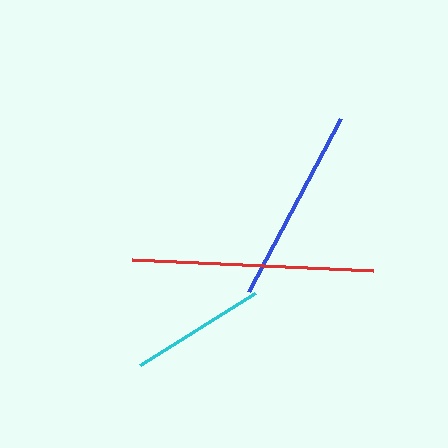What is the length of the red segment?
The red segment is approximately 242 pixels long.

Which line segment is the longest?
The red line is the longest at approximately 242 pixels.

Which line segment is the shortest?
The cyan line is the shortest at approximately 136 pixels.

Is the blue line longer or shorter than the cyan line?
The blue line is longer than the cyan line.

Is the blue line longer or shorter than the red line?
The red line is longer than the blue line.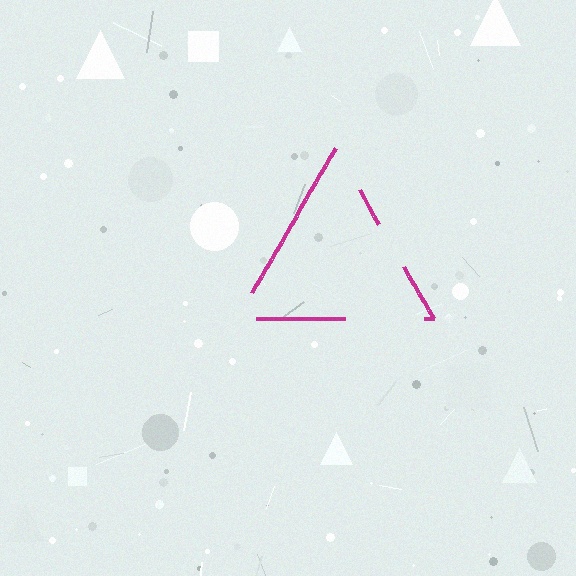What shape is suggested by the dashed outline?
The dashed outline suggests a triangle.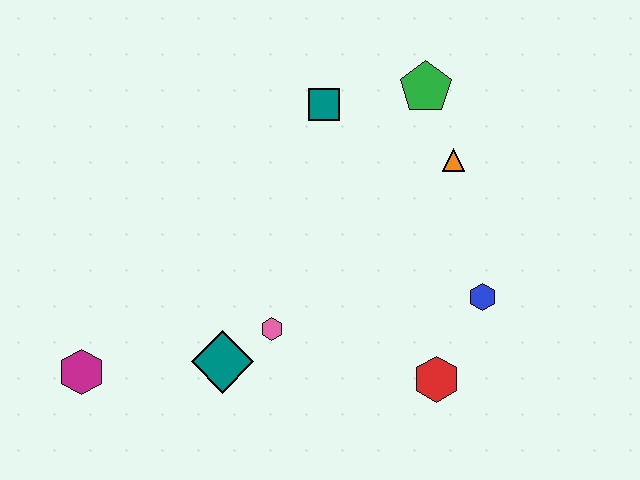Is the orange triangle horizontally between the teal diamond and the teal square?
No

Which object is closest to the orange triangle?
The green pentagon is closest to the orange triangle.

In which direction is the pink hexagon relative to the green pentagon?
The pink hexagon is below the green pentagon.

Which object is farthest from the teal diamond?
The green pentagon is farthest from the teal diamond.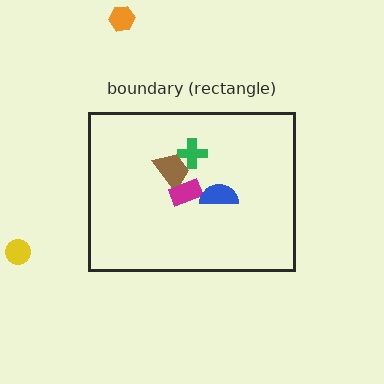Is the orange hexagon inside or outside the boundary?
Outside.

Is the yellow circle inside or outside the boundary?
Outside.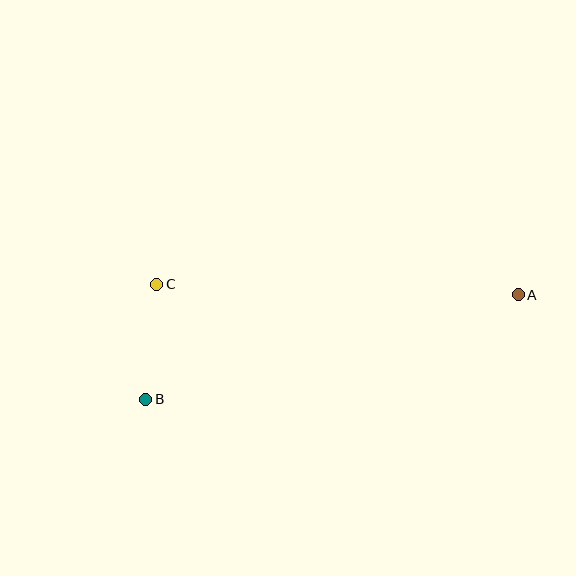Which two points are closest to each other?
Points B and C are closest to each other.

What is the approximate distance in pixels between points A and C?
The distance between A and C is approximately 362 pixels.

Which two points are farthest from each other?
Points A and B are farthest from each other.